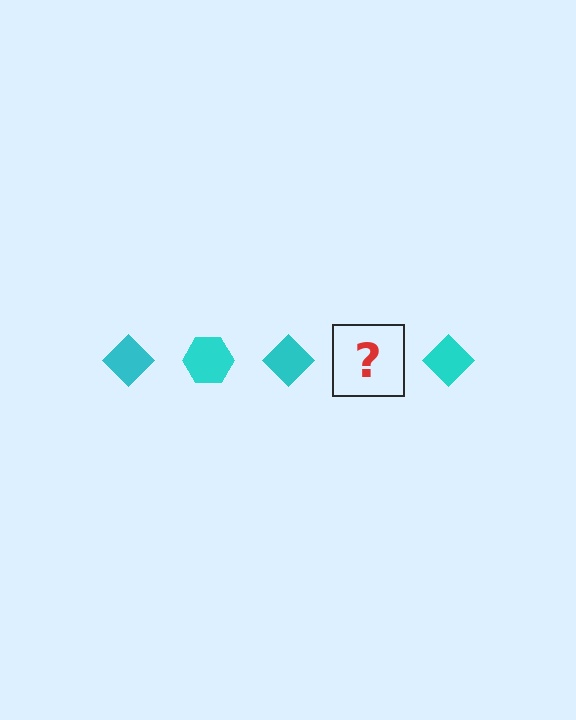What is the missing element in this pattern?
The missing element is a cyan hexagon.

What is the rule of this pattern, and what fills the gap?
The rule is that the pattern cycles through diamond, hexagon shapes in cyan. The gap should be filled with a cyan hexagon.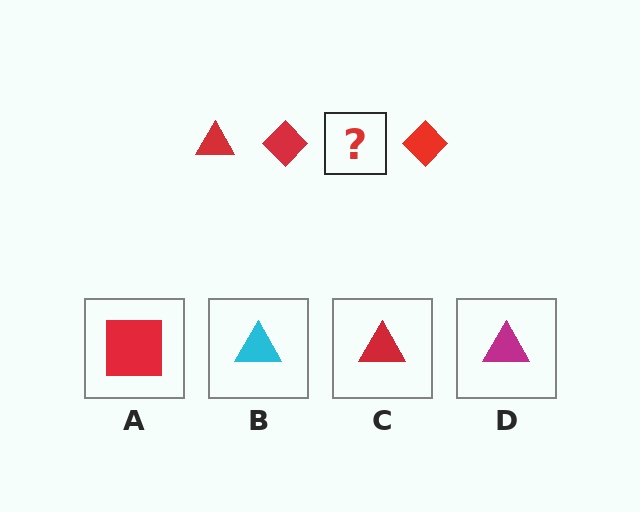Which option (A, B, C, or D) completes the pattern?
C.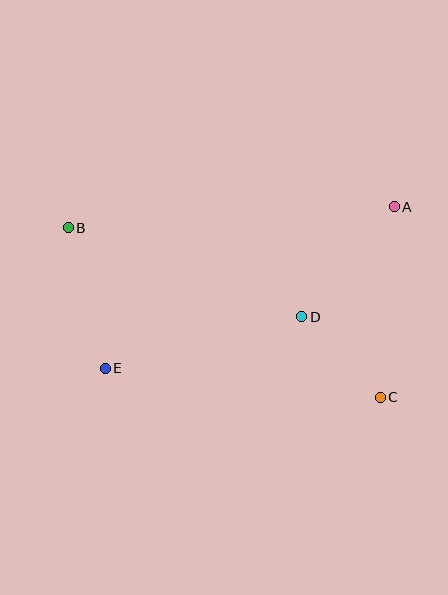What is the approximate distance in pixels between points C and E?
The distance between C and E is approximately 276 pixels.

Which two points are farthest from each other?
Points B and C are farthest from each other.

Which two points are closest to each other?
Points C and D are closest to each other.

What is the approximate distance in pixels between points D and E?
The distance between D and E is approximately 203 pixels.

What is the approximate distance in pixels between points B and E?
The distance between B and E is approximately 145 pixels.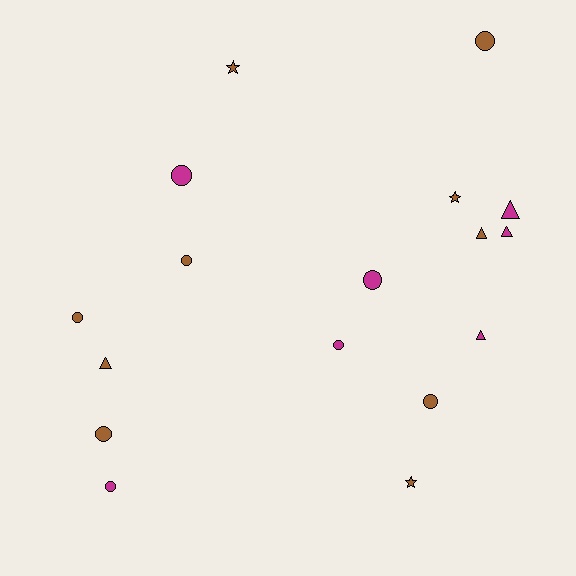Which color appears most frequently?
Brown, with 10 objects.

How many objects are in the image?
There are 17 objects.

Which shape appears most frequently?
Circle, with 9 objects.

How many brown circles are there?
There are 5 brown circles.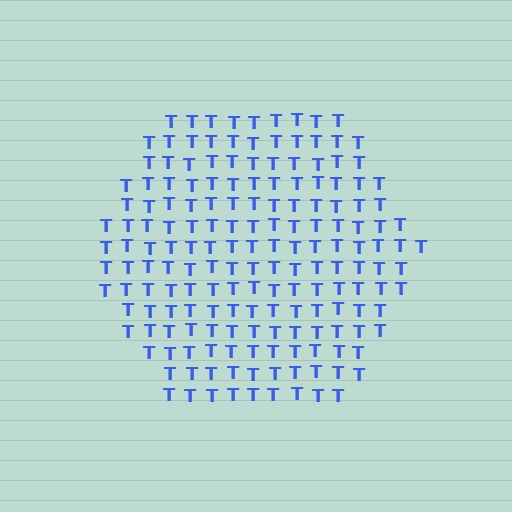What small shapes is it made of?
It is made of small letter T's.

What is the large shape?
The large shape is a hexagon.